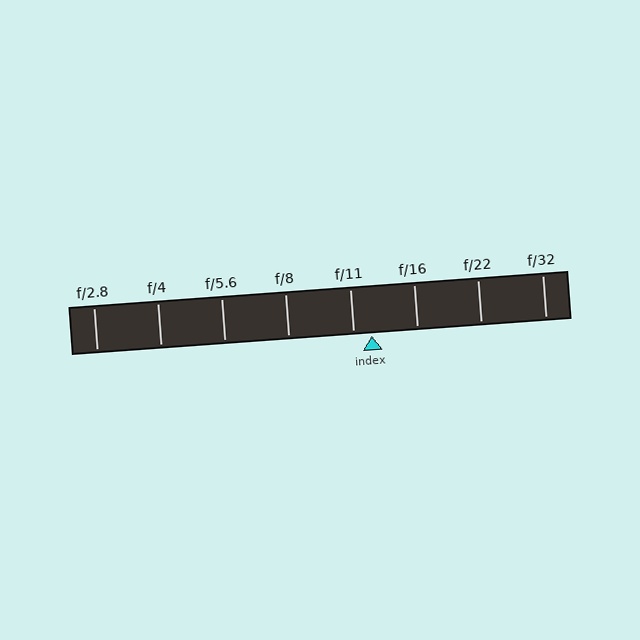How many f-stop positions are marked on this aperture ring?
There are 8 f-stop positions marked.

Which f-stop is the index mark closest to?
The index mark is closest to f/11.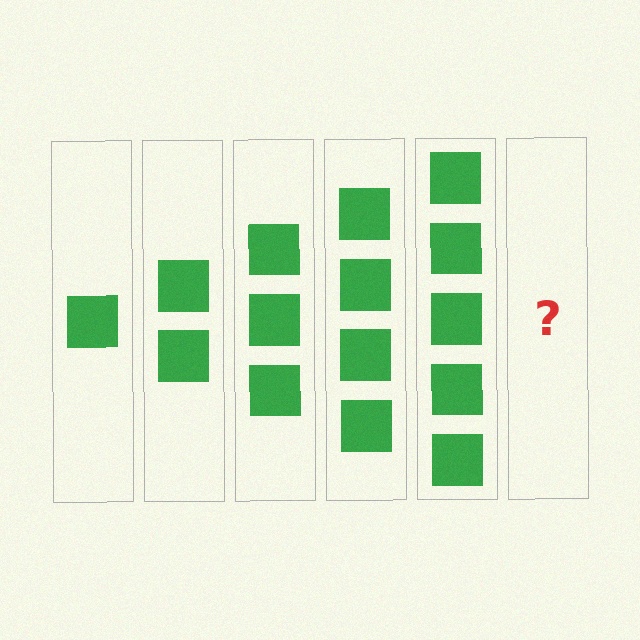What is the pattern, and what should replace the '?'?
The pattern is that each step adds one more square. The '?' should be 6 squares.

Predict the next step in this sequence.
The next step is 6 squares.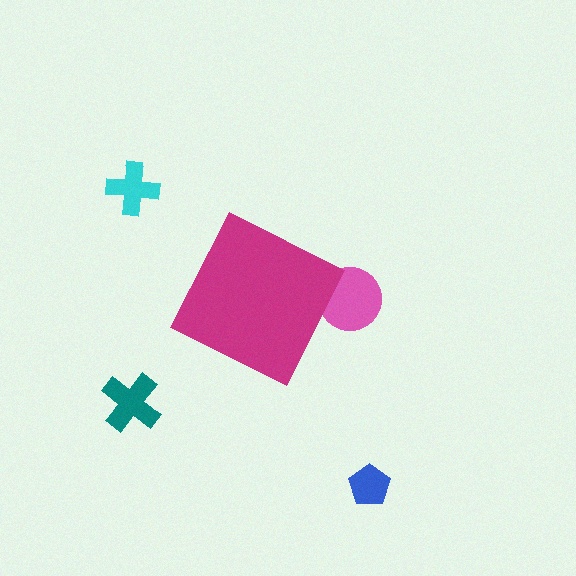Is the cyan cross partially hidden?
No, the cyan cross is fully visible.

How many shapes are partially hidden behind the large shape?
1 shape is partially hidden.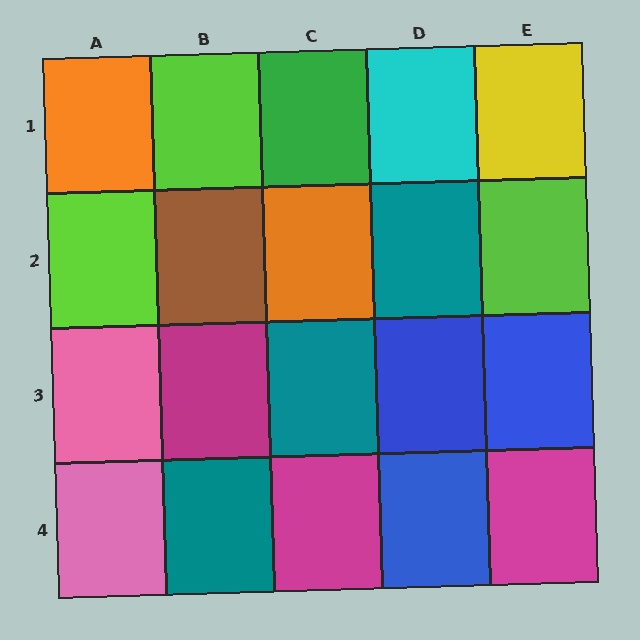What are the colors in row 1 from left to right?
Orange, lime, green, cyan, yellow.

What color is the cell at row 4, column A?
Pink.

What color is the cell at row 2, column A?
Lime.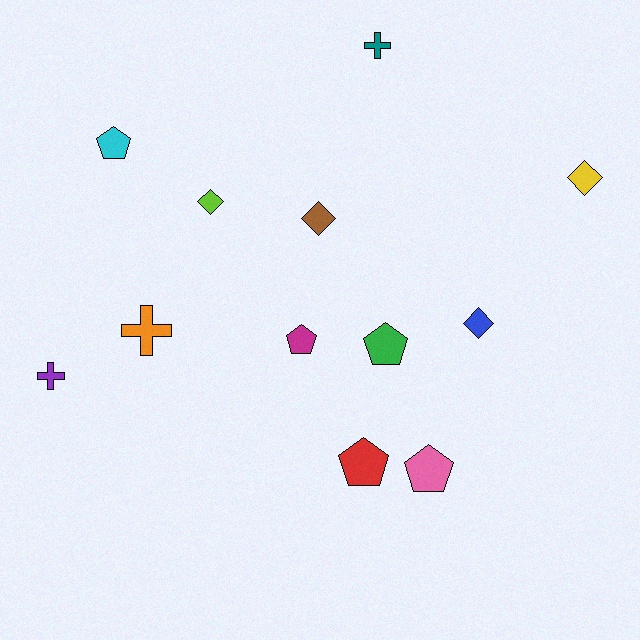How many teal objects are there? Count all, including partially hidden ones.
There is 1 teal object.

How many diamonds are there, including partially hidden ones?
There are 4 diamonds.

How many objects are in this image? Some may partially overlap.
There are 12 objects.